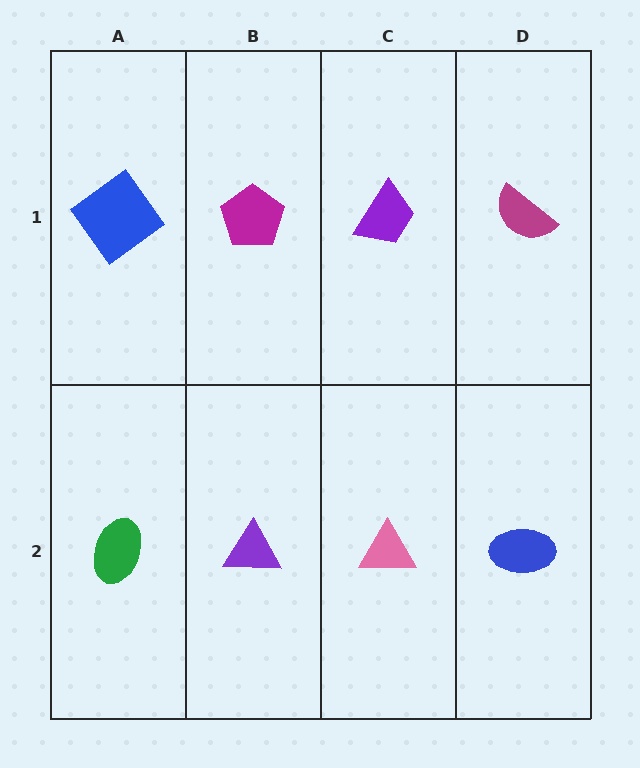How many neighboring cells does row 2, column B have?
3.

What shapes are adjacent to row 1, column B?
A purple triangle (row 2, column B), a blue diamond (row 1, column A), a purple trapezoid (row 1, column C).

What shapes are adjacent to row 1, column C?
A pink triangle (row 2, column C), a magenta pentagon (row 1, column B), a magenta semicircle (row 1, column D).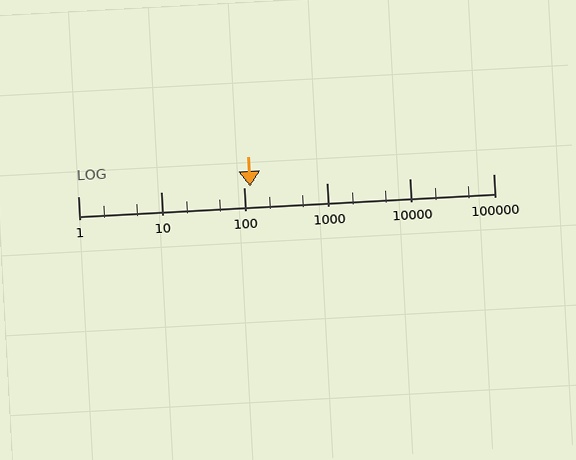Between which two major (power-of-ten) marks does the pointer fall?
The pointer is between 100 and 1000.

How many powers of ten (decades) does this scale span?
The scale spans 5 decades, from 1 to 100000.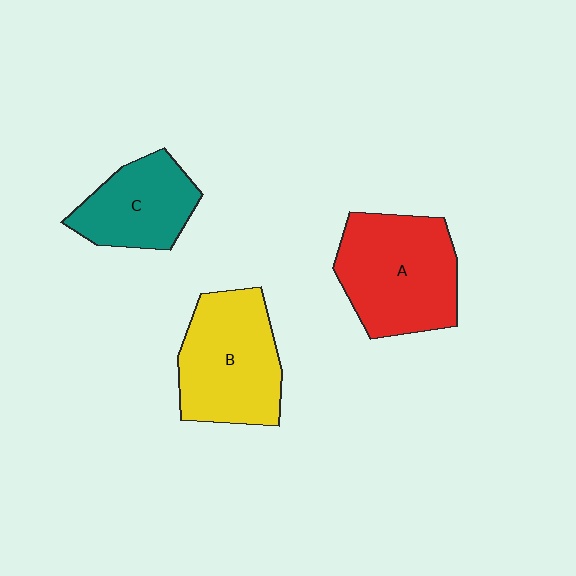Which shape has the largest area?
Shape A (red).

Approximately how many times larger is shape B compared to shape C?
Approximately 1.4 times.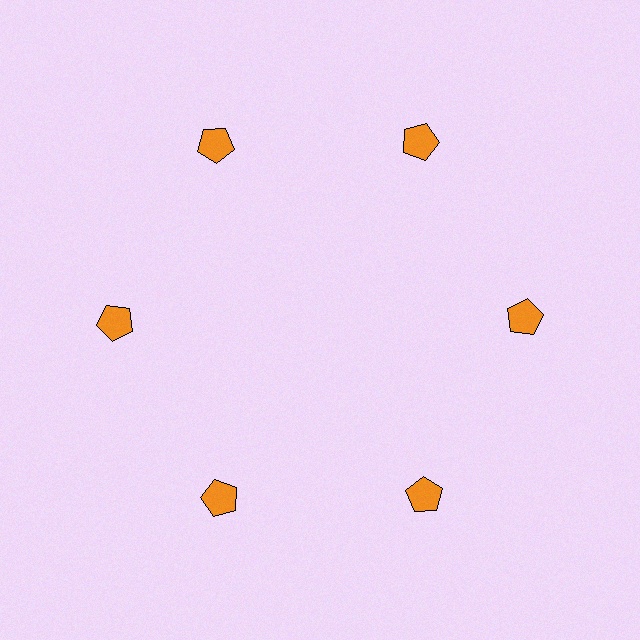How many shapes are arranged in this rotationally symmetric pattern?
There are 6 shapes, arranged in 6 groups of 1.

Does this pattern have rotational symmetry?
Yes, this pattern has 6-fold rotational symmetry. It looks the same after rotating 60 degrees around the center.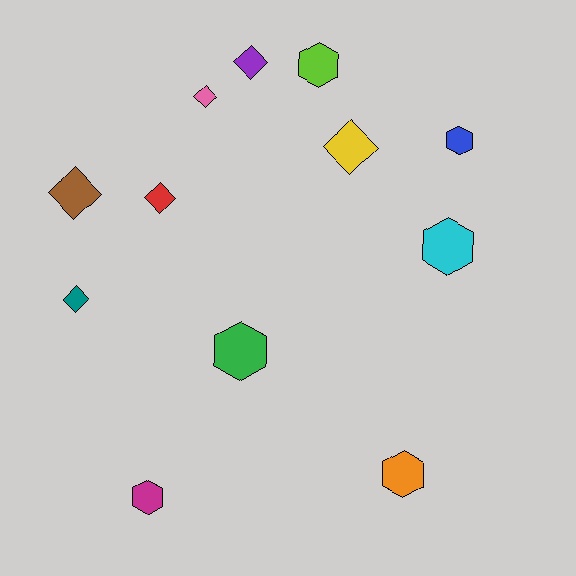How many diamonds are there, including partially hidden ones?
There are 6 diamonds.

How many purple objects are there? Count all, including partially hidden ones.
There is 1 purple object.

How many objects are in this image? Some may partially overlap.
There are 12 objects.